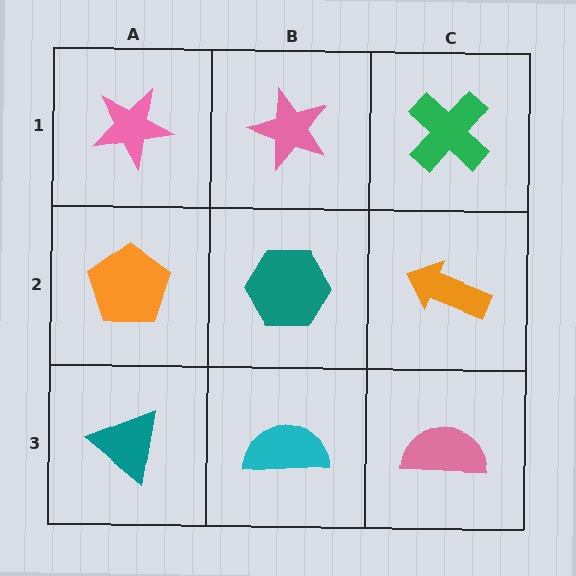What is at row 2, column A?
An orange pentagon.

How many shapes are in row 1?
3 shapes.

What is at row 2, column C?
An orange arrow.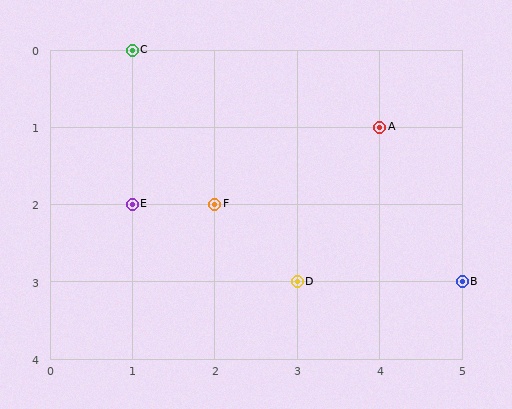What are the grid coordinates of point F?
Point F is at grid coordinates (2, 2).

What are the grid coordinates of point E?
Point E is at grid coordinates (1, 2).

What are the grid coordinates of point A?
Point A is at grid coordinates (4, 1).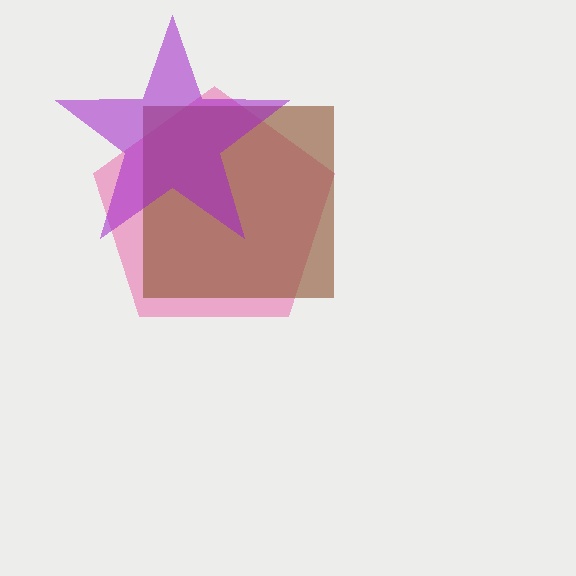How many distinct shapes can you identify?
There are 3 distinct shapes: a pink pentagon, a brown square, a purple star.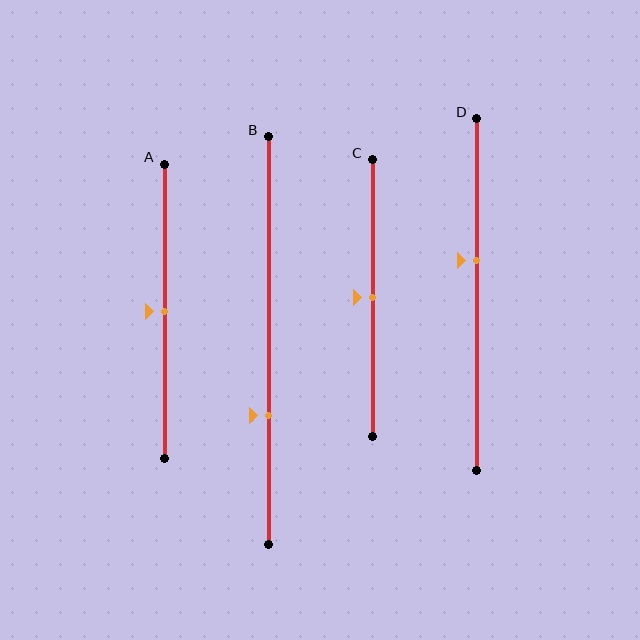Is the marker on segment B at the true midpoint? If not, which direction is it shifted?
No, the marker on segment B is shifted downward by about 18% of the segment length.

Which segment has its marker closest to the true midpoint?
Segment A has its marker closest to the true midpoint.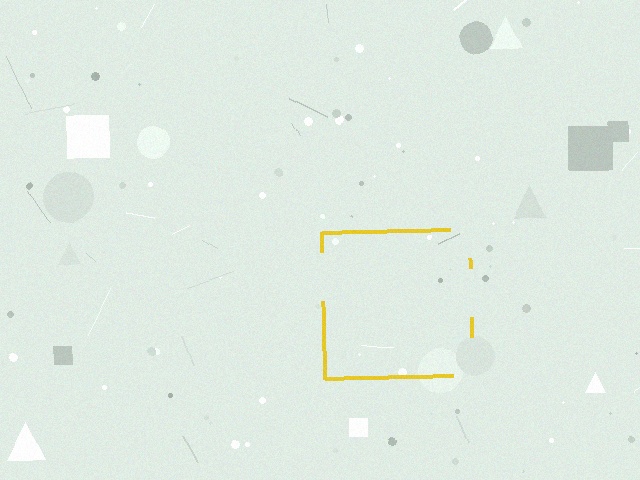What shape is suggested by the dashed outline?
The dashed outline suggests a square.